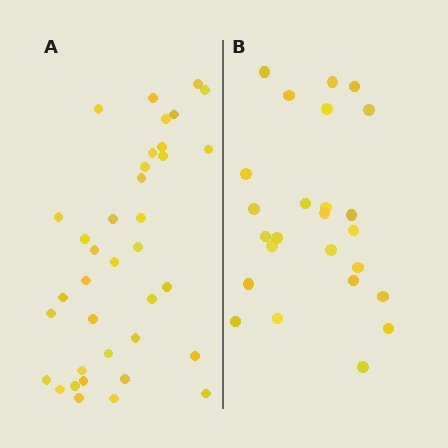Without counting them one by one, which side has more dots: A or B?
Region A (the left region) has more dots.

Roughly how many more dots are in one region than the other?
Region A has roughly 12 or so more dots than region B.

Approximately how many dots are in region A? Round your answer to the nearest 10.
About 40 dots. (The exact count is 37, which rounds to 40.)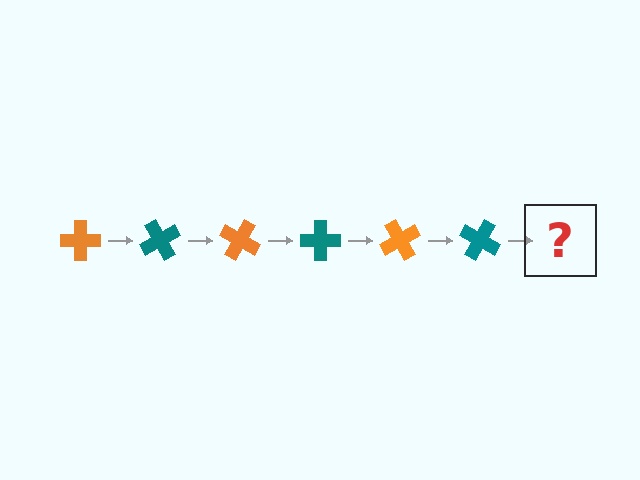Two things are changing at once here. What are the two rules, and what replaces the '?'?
The two rules are that it rotates 60 degrees each step and the color cycles through orange and teal. The '?' should be an orange cross, rotated 360 degrees from the start.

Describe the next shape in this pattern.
It should be an orange cross, rotated 360 degrees from the start.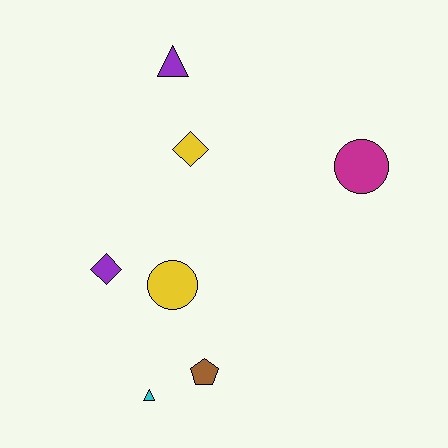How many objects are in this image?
There are 7 objects.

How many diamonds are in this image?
There are 2 diamonds.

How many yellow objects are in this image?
There are 2 yellow objects.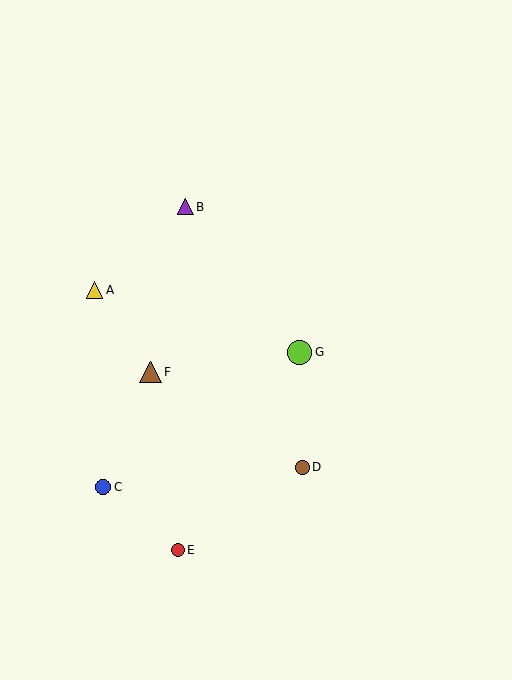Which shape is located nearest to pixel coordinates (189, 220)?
The purple triangle (labeled B) at (185, 207) is nearest to that location.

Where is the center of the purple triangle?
The center of the purple triangle is at (185, 207).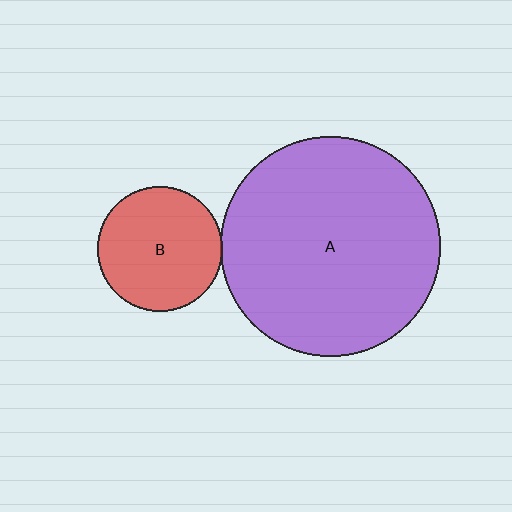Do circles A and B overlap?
Yes.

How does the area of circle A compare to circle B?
Approximately 3.1 times.